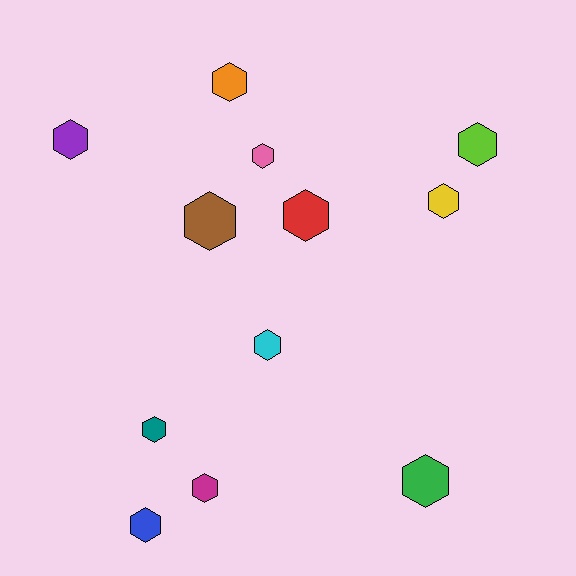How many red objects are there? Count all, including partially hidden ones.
There is 1 red object.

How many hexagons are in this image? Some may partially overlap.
There are 12 hexagons.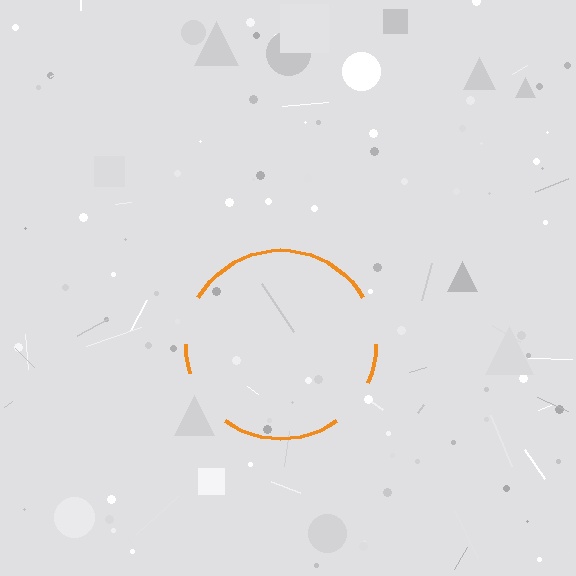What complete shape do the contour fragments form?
The contour fragments form a circle.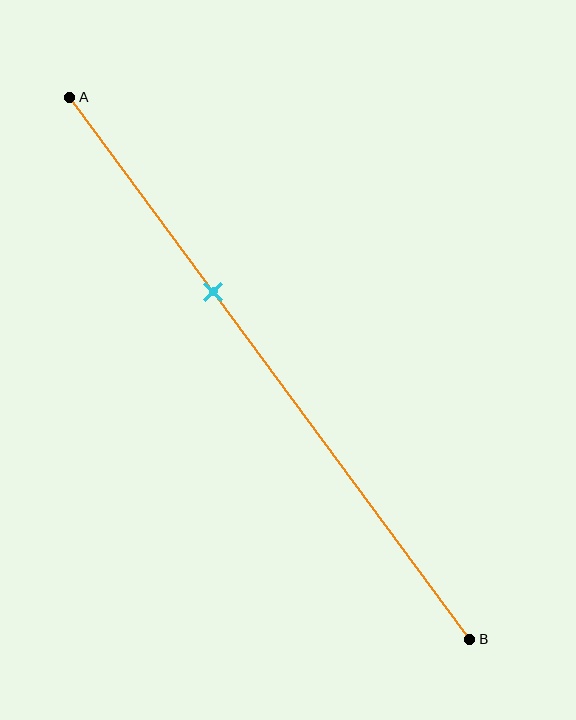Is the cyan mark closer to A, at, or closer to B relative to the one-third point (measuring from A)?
The cyan mark is approximately at the one-third point of segment AB.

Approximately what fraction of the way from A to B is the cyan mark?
The cyan mark is approximately 35% of the way from A to B.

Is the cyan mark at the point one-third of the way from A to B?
Yes, the mark is approximately at the one-third point.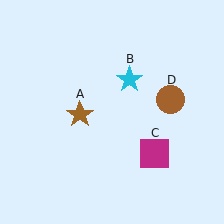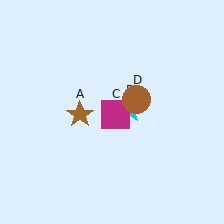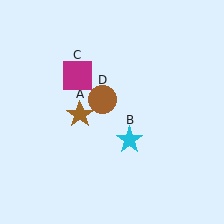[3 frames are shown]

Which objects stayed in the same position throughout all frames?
Brown star (object A) remained stationary.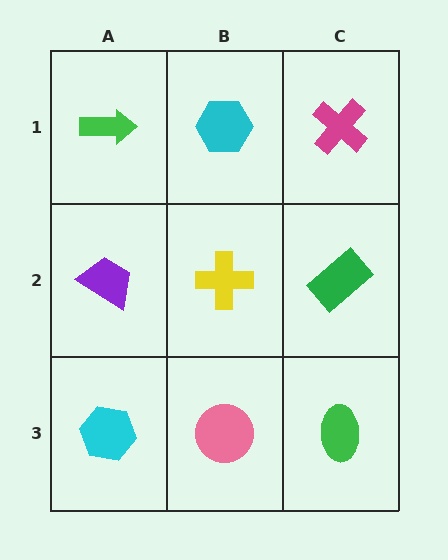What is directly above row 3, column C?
A green rectangle.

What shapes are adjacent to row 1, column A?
A purple trapezoid (row 2, column A), a cyan hexagon (row 1, column B).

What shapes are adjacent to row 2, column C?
A magenta cross (row 1, column C), a green ellipse (row 3, column C), a yellow cross (row 2, column B).